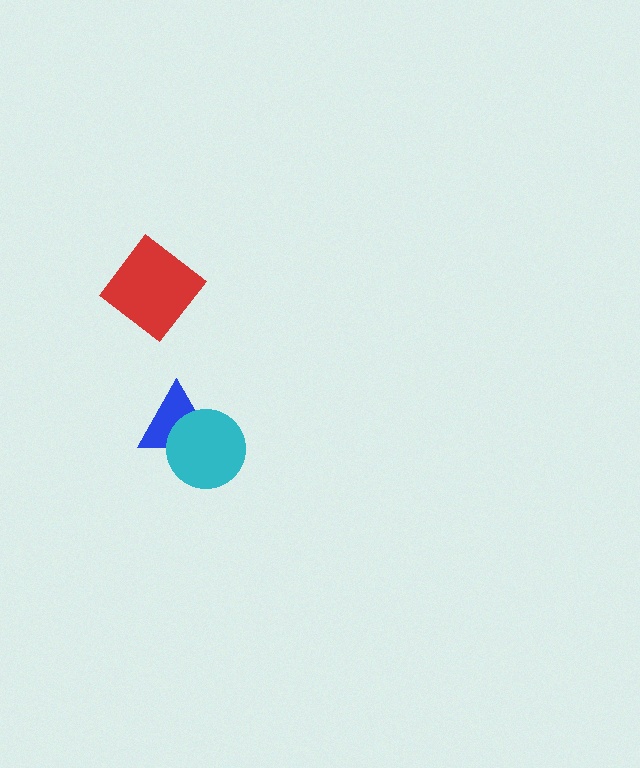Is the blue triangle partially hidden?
Yes, it is partially covered by another shape.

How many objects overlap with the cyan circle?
1 object overlaps with the cyan circle.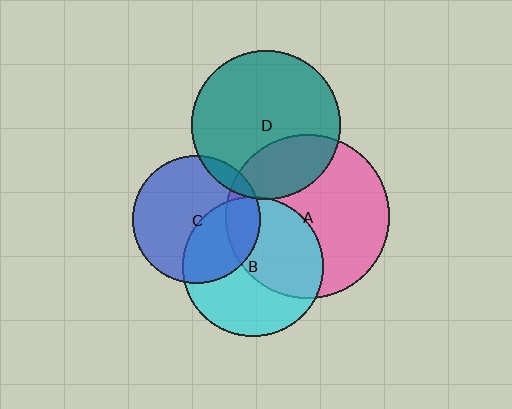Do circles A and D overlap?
Yes.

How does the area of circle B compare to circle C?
Approximately 1.2 times.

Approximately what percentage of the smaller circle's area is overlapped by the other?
Approximately 25%.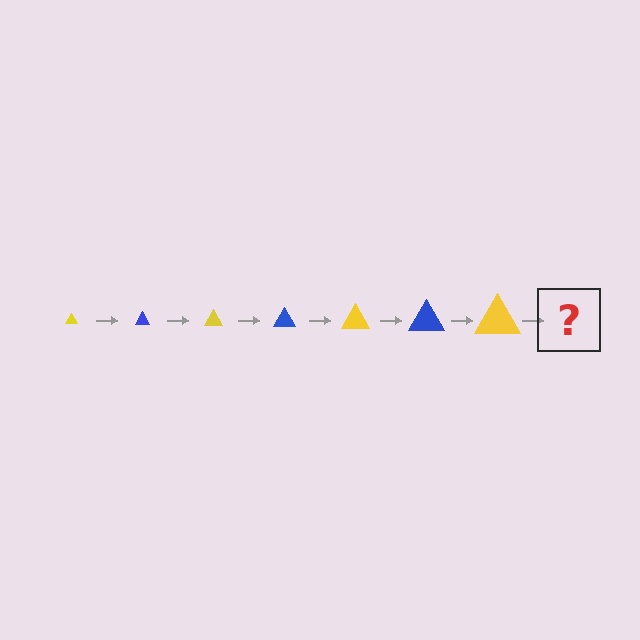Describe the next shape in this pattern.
It should be a blue triangle, larger than the previous one.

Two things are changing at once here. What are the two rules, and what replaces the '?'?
The two rules are that the triangle grows larger each step and the color cycles through yellow and blue. The '?' should be a blue triangle, larger than the previous one.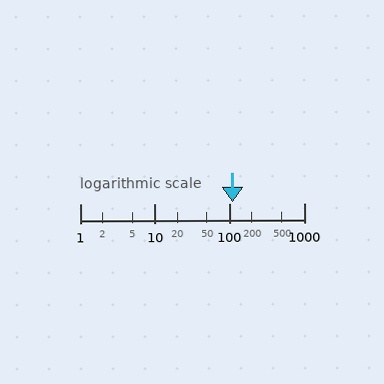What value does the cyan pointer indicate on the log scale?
The pointer indicates approximately 110.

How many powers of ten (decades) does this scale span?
The scale spans 3 decades, from 1 to 1000.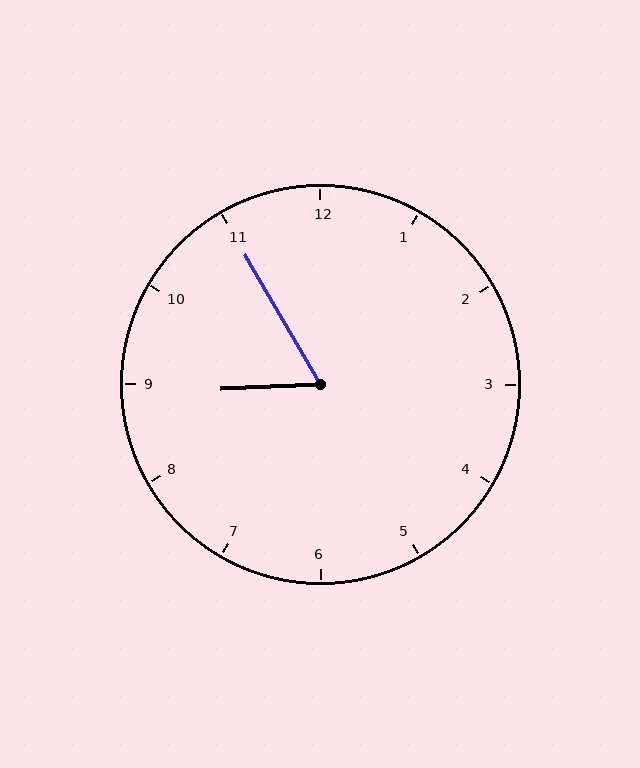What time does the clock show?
8:55.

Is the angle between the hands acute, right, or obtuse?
It is acute.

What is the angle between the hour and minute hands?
Approximately 62 degrees.